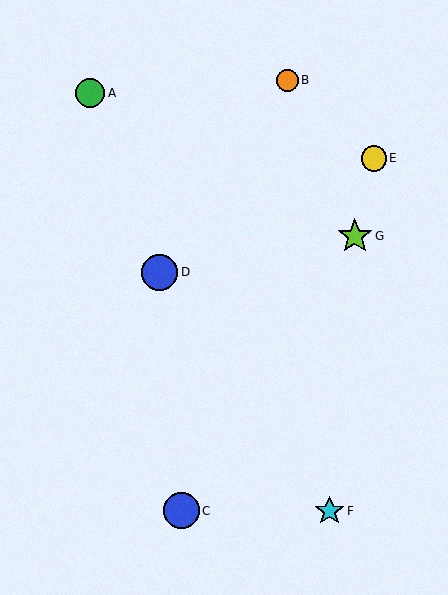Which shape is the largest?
The blue circle (labeled D) is the largest.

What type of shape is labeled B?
Shape B is an orange circle.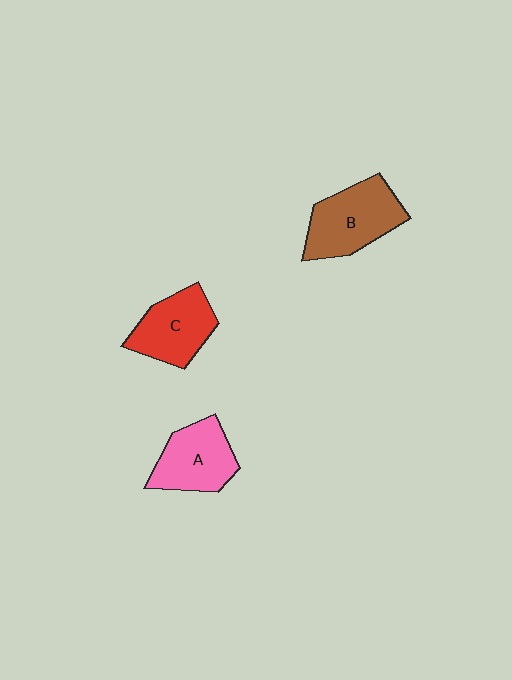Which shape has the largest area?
Shape B (brown).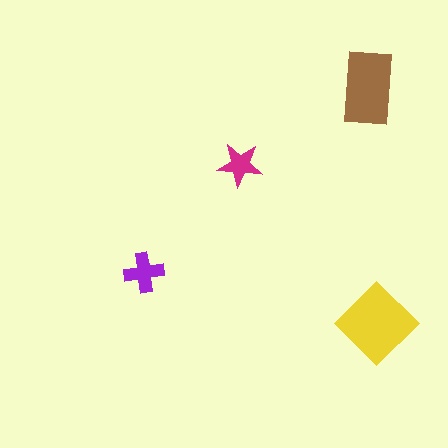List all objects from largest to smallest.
The yellow diamond, the brown rectangle, the purple cross, the magenta star.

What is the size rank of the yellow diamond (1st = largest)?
1st.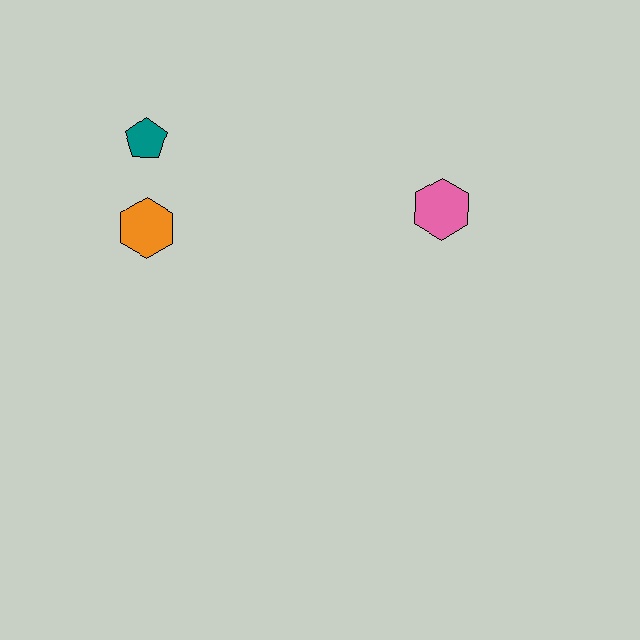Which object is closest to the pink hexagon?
The orange hexagon is closest to the pink hexagon.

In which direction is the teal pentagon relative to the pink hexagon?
The teal pentagon is to the left of the pink hexagon.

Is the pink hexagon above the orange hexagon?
Yes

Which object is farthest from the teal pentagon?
The pink hexagon is farthest from the teal pentagon.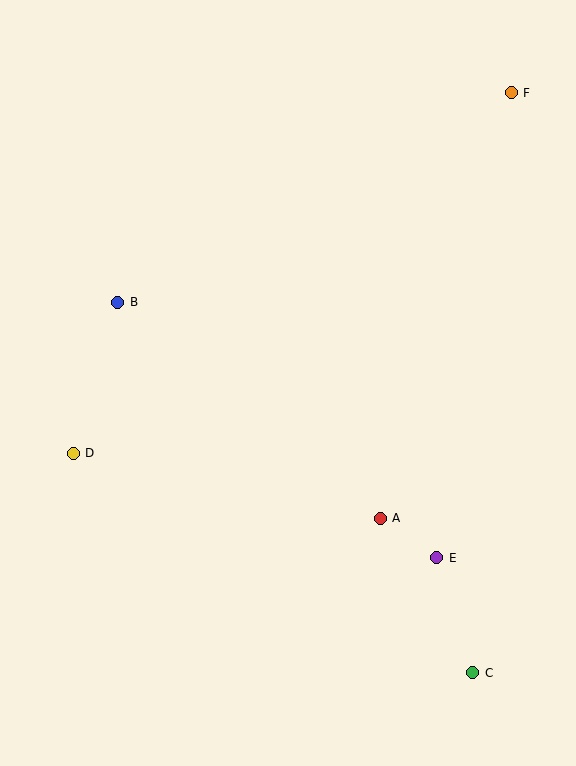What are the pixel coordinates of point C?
Point C is at (473, 673).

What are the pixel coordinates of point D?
Point D is at (73, 453).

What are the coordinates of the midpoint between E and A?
The midpoint between E and A is at (409, 538).